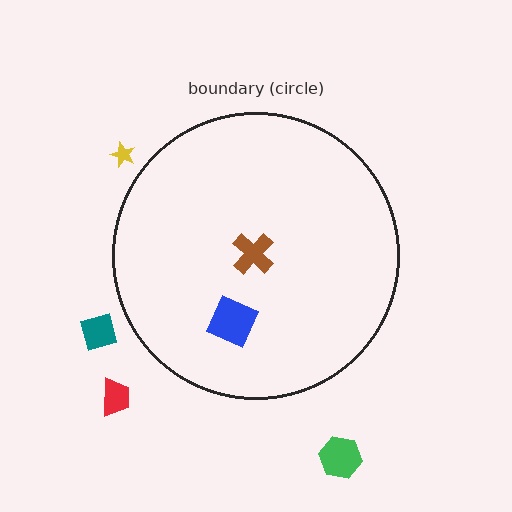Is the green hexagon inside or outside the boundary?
Outside.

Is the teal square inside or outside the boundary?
Outside.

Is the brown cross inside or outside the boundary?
Inside.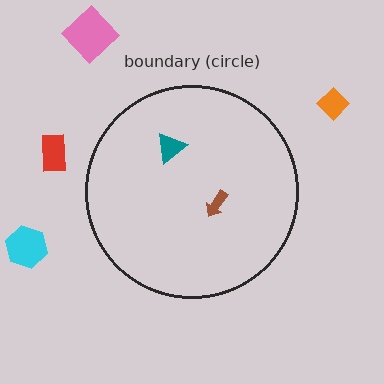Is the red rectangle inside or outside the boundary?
Outside.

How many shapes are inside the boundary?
2 inside, 4 outside.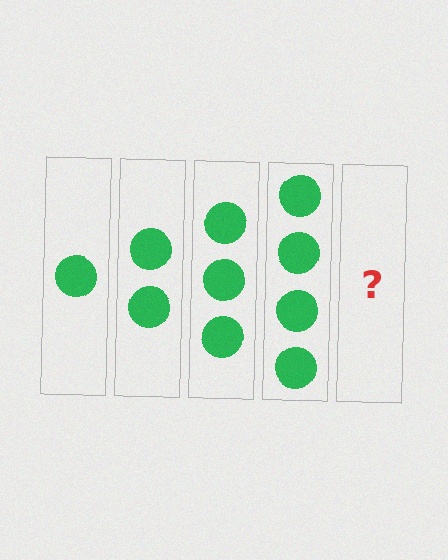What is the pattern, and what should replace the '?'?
The pattern is that each step adds one more circle. The '?' should be 5 circles.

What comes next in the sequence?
The next element should be 5 circles.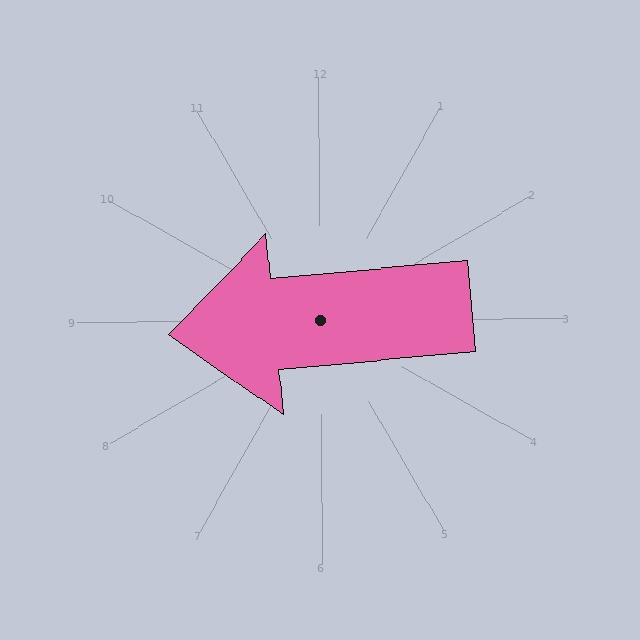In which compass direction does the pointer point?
West.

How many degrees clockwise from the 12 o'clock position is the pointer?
Approximately 265 degrees.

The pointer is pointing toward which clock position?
Roughly 9 o'clock.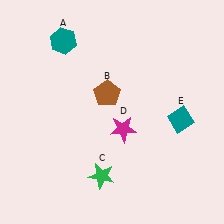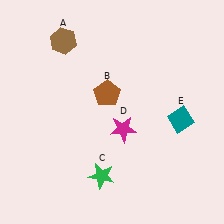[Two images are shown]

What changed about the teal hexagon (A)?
In Image 1, A is teal. In Image 2, it changed to brown.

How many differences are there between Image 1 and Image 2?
There is 1 difference between the two images.